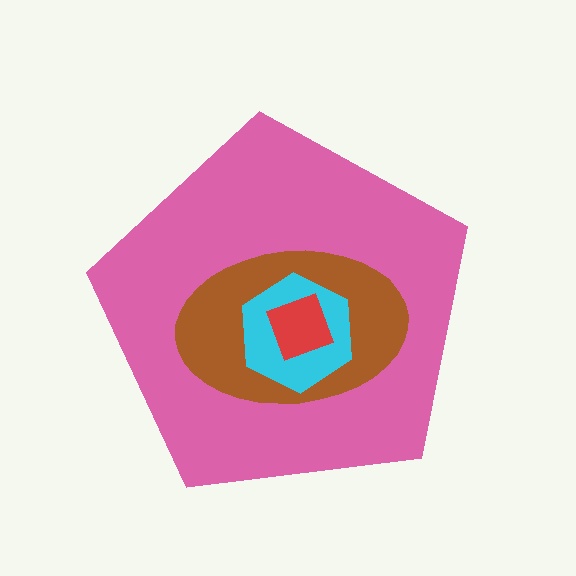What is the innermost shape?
The red diamond.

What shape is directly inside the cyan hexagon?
The red diamond.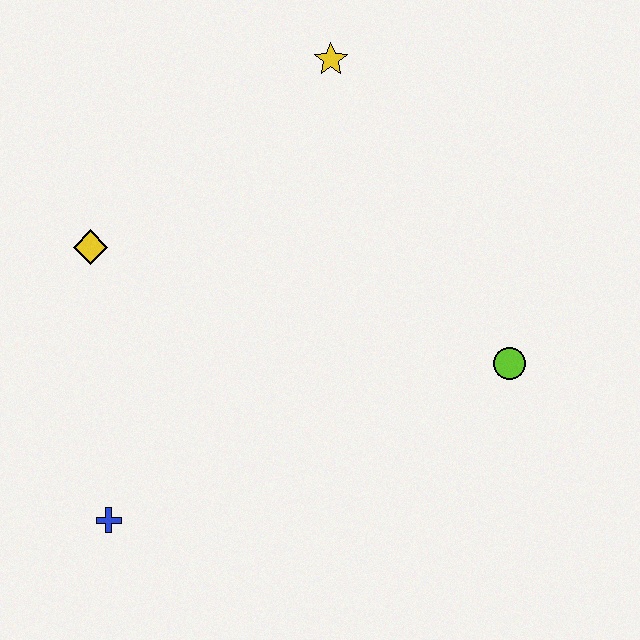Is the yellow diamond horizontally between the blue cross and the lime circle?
No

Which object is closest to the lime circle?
The yellow star is closest to the lime circle.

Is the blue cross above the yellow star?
No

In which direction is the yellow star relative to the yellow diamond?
The yellow star is to the right of the yellow diamond.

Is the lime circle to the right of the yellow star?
Yes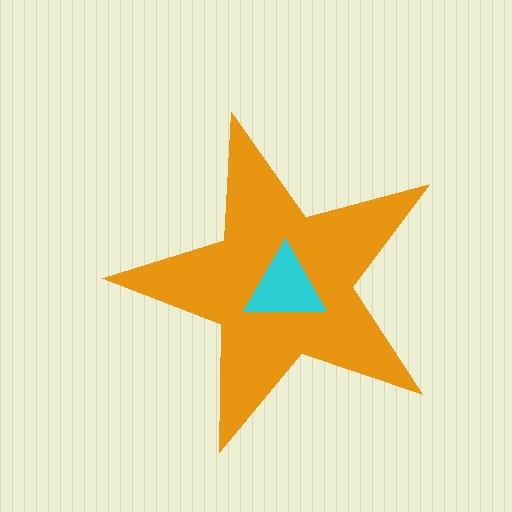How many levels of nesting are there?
2.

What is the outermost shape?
The orange star.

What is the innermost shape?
The cyan triangle.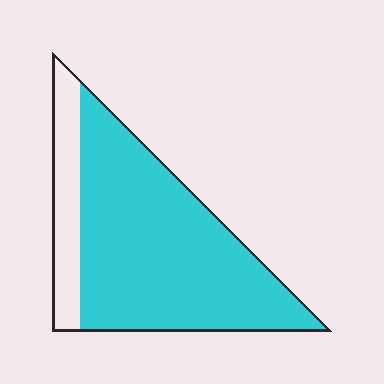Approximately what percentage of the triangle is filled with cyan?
Approximately 80%.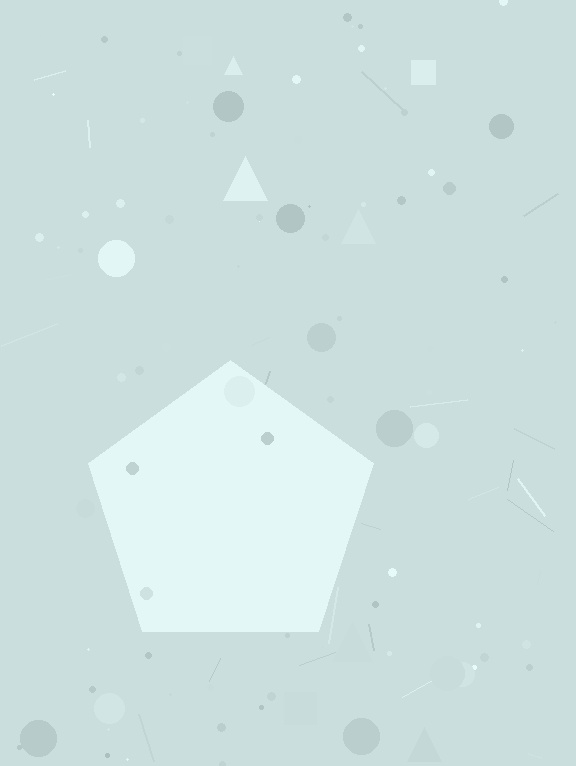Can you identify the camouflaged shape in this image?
The camouflaged shape is a pentagon.